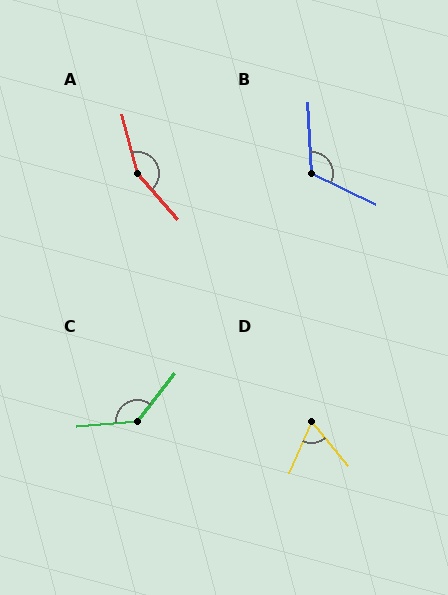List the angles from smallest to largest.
D (63°), B (119°), C (133°), A (153°).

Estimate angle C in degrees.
Approximately 133 degrees.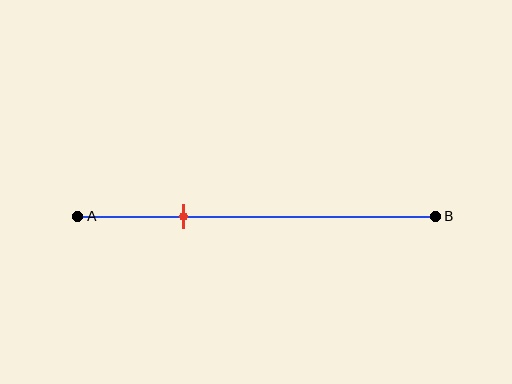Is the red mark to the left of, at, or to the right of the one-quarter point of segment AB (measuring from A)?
The red mark is to the right of the one-quarter point of segment AB.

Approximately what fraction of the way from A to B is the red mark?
The red mark is approximately 30% of the way from A to B.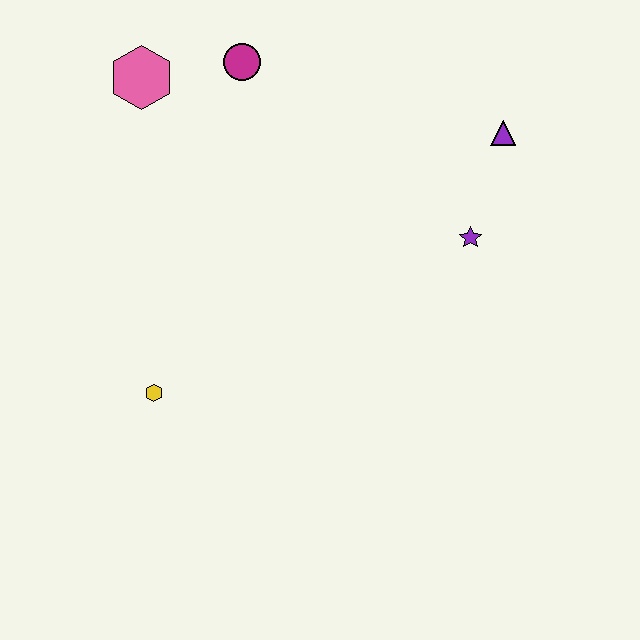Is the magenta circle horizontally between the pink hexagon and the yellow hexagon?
No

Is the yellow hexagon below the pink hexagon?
Yes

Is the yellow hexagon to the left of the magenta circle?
Yes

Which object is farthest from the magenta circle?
The yellow hexagon is farthest from the magenta circle.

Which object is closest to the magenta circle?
The pink hexagon is closest to the magenta circle.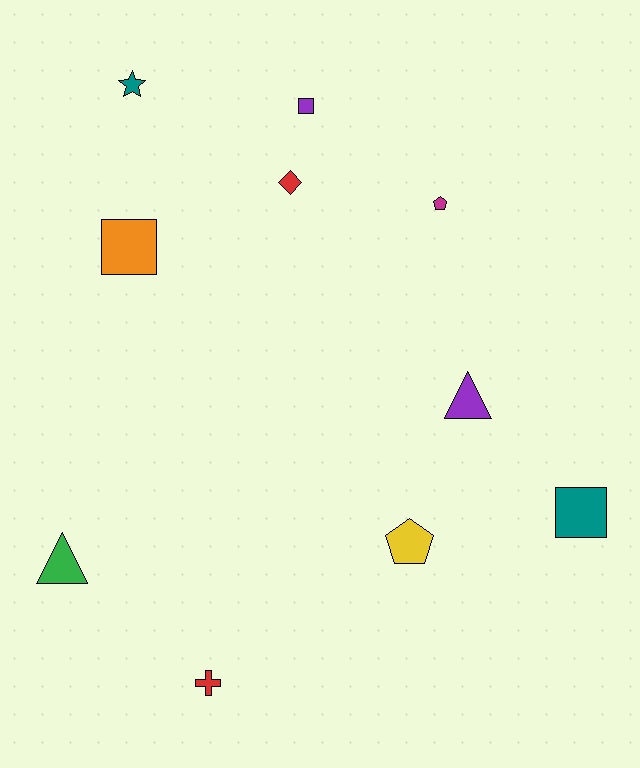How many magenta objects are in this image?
There is 1 magenta object.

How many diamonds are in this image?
There is 1 diamond.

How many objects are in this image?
There are 10 objects.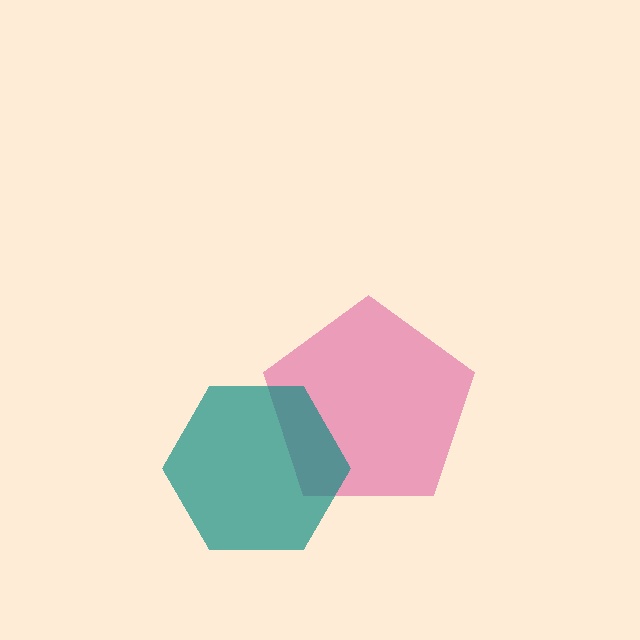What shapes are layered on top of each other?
The layered shapes are: a magenta pentagon, a teal hexagon.